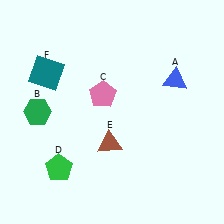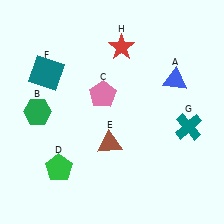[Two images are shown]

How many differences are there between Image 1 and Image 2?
There are 2 differences between the two images.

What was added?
A teal cross (G), a red star (H) were added in Image 2.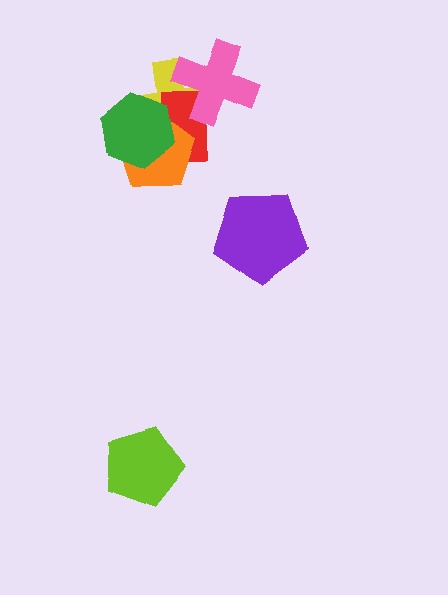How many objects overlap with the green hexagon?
3 objects overlap with the green hexagon.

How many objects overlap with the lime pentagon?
0 objects overlap with the lime pentagon.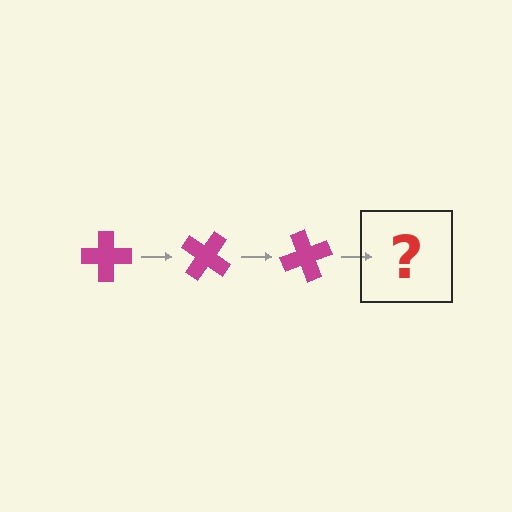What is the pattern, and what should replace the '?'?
The pattern is that the cross rotates 35 degrees each step. The '?' should be a magenta cross rotated 105 degrees.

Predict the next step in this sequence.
The next step is a magenta cross rotated 105 degrees.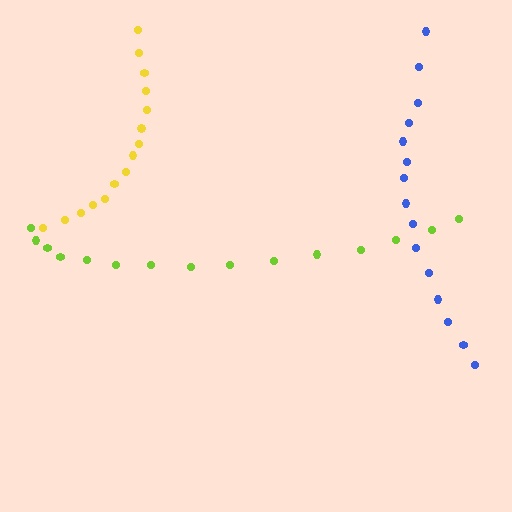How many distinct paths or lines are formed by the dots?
There are 3 distinct paths.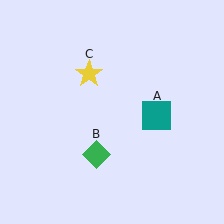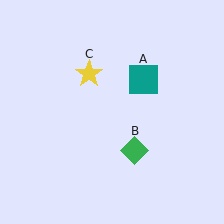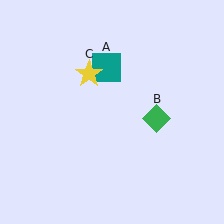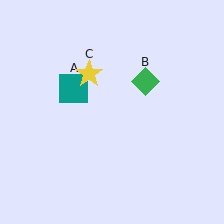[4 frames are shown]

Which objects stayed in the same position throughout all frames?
Yellow star (object C) remained stationary.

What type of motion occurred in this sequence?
The teal square (object A), green diamond (object B) rotated counterclockwise around the center of the scene.